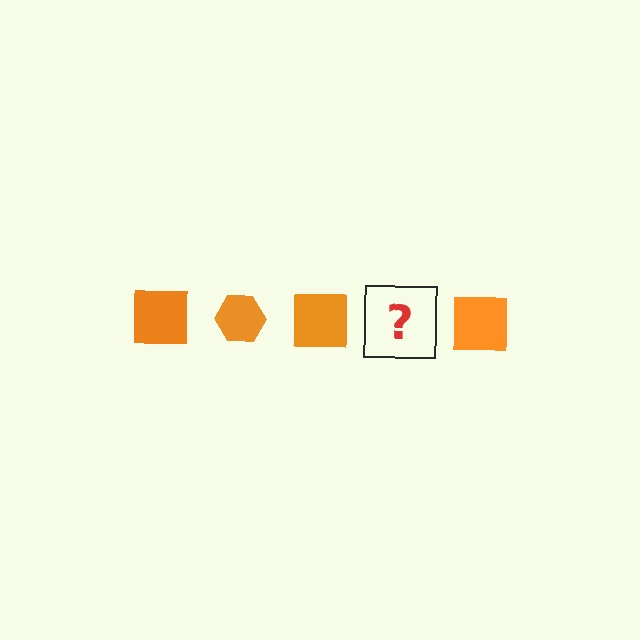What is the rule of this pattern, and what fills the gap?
The rule is that the pattern cycles through square, hexagon shapes in orange. The gap should be filled with an orange hexagon.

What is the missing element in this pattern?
The missing element is an orange hexagon.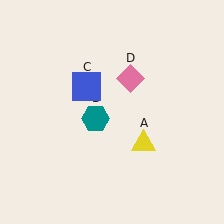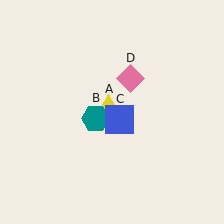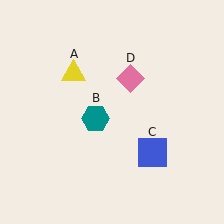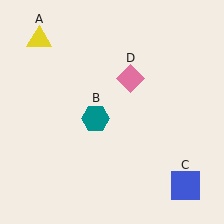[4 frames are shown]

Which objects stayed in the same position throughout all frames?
Teal hexagon (object B) and pink diamond (object D) remained stationary.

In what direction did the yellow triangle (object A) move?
The yellow triangle (object A) moved up and to the left.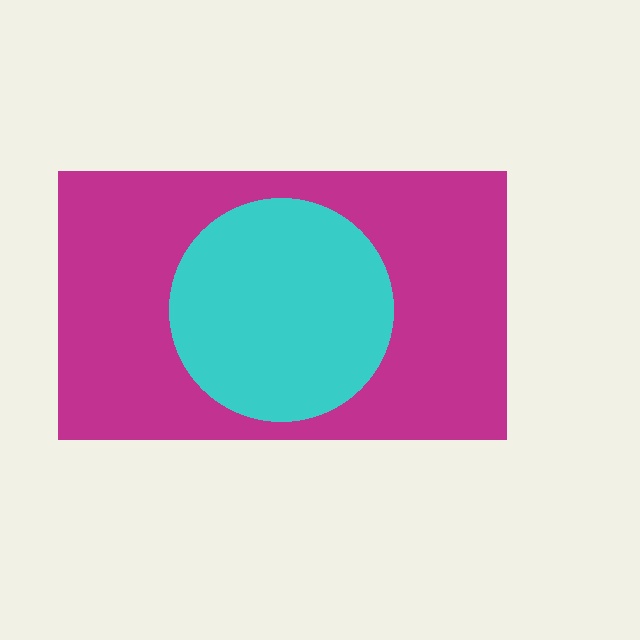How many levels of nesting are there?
2.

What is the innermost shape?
The cyan circle.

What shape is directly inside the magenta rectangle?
The cyan circle.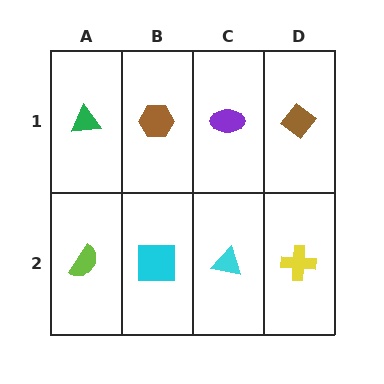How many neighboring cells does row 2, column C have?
3.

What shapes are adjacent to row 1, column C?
A cyan triangle (row 2, column C), a brown hexagon (row 1, column B), a brown diamond (row 1, column D).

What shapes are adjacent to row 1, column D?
A yellow cross (row 2, column D), a purple ellipse (row 1, column C).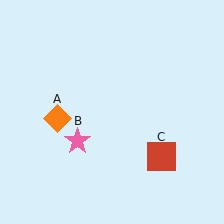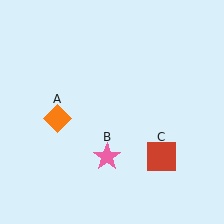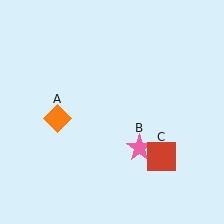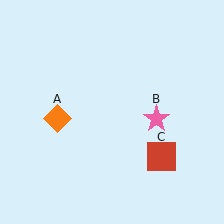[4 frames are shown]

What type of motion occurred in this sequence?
The pink star (object B) rotated counterclockwise around the center of the scene.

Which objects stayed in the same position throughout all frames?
Orange diamond (object A) and red square (object C) remained stationary.